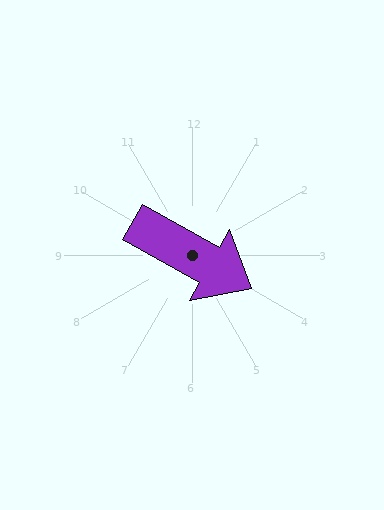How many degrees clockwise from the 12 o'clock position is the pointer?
Approximately 119 degrees.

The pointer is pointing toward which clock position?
Roughly 4 o'clock.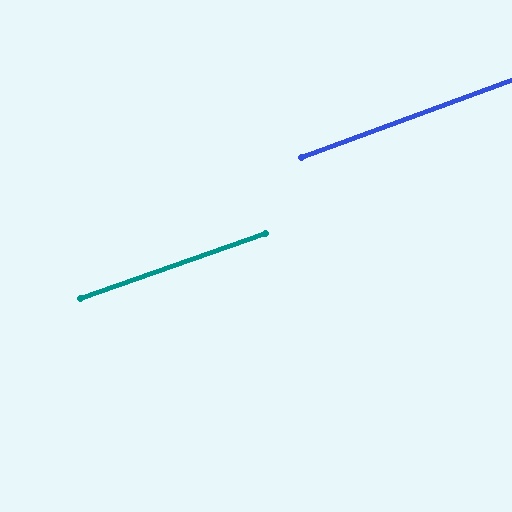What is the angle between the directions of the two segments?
Approximately 1 degree.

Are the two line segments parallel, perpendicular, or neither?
Parallel — their directions differ by only 0.8°.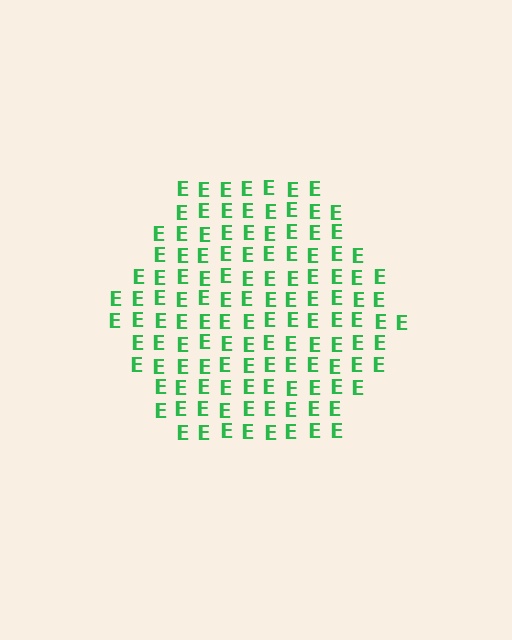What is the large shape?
The large shape is a hexagon.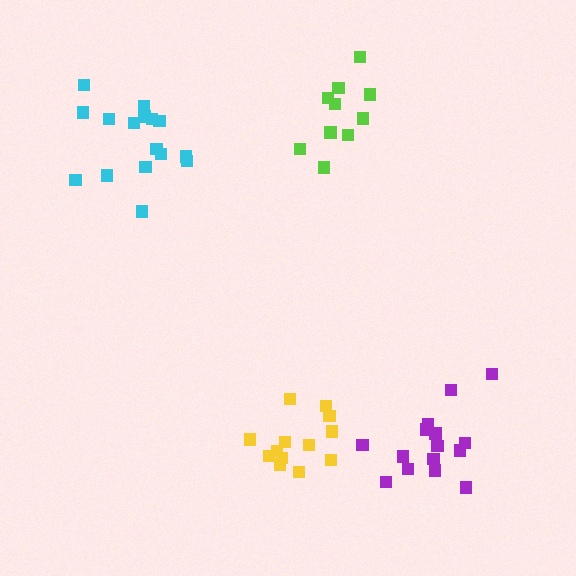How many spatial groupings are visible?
There are 4 spatial groupings.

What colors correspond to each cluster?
The clusters are colored: cyan, lime, purple, yellow.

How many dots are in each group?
Group 1: 16 dots, Group 2: 10 dots, Group 3: 15 dots, Group 4: 13 dots (54 total).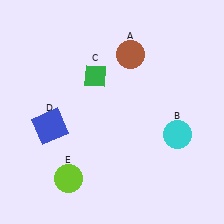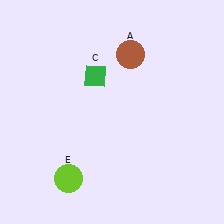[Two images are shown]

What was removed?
The cyan circle (B), the blue square (D) were removed in Image 2.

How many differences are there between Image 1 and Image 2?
There are 2 differences between the two images.